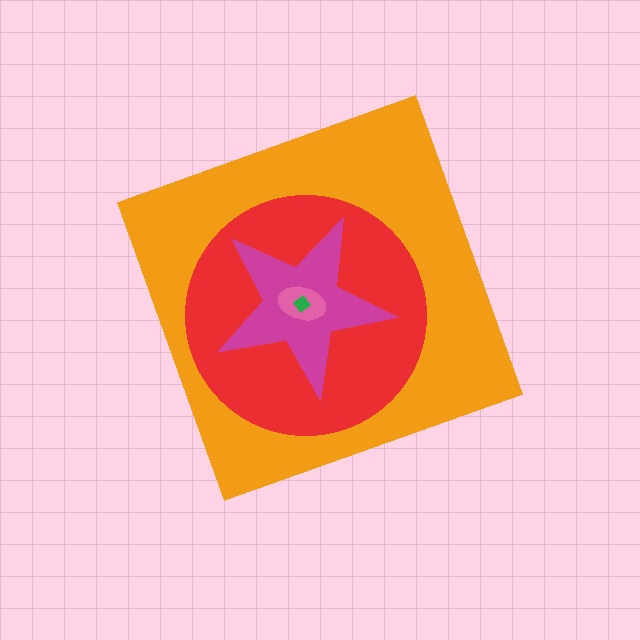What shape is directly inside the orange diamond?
The red circle.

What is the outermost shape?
The orange diamond.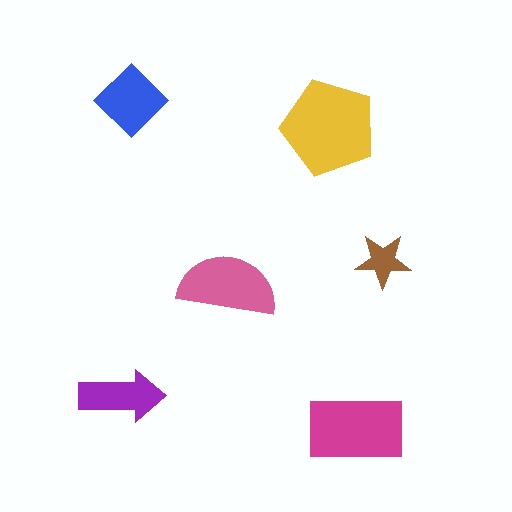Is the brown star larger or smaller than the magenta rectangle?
Smaller.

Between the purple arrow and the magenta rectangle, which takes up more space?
The magenta rectangle.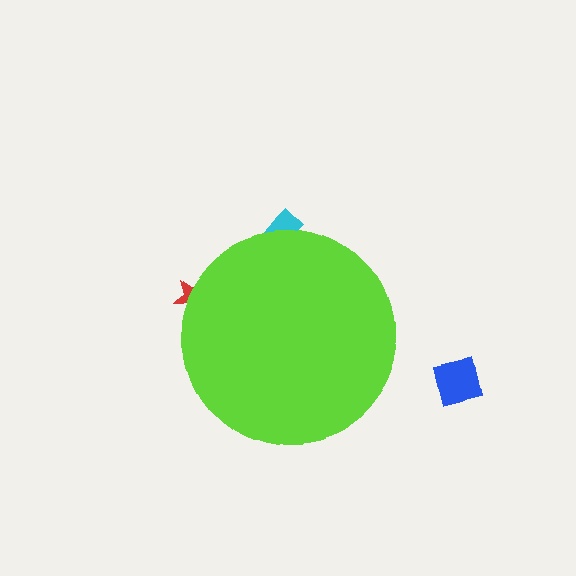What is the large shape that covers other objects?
A lime circle.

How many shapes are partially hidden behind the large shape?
2 shapes are partially hidden.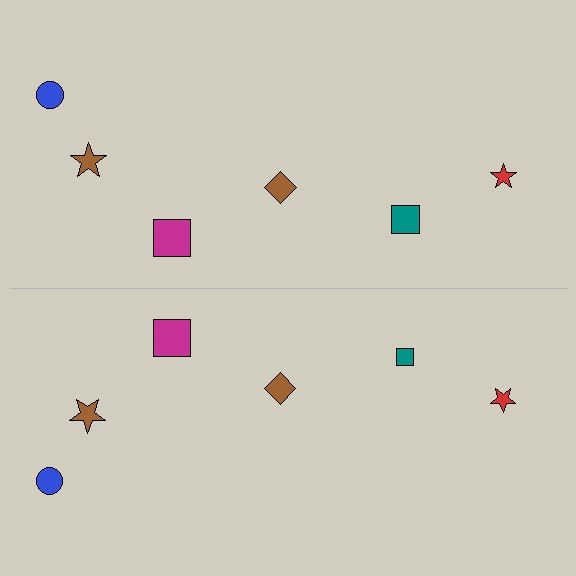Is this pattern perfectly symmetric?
No, the pattern is not perfectly symmetric. The teal square on the bottom side has a different size than its mirror counterpart.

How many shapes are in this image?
There are 12 shapes in this image.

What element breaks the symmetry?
The teal square on the bottom side has a different size than its mirror counterpart.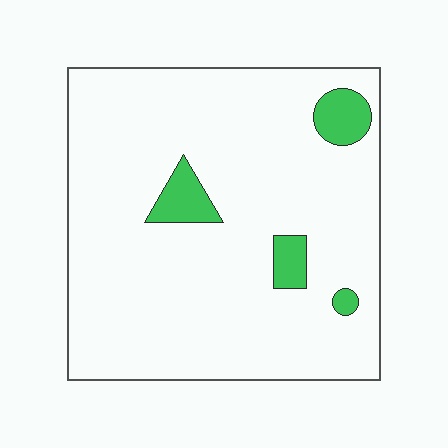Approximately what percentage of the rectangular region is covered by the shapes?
Approximately 10%.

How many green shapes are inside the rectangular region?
4.